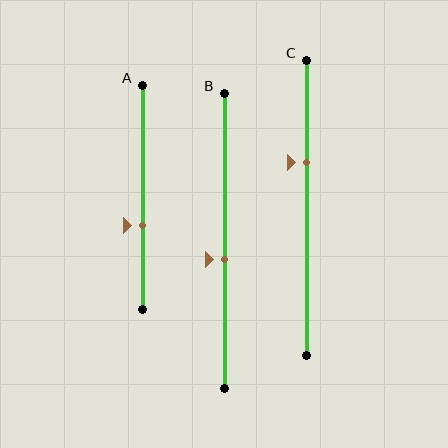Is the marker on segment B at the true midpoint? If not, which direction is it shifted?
No, the marker on segment B is shifted downward by about 6% of the segment length.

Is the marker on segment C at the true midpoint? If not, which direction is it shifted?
No, the marker on segment C is shifted upward by about 15% of the segment length.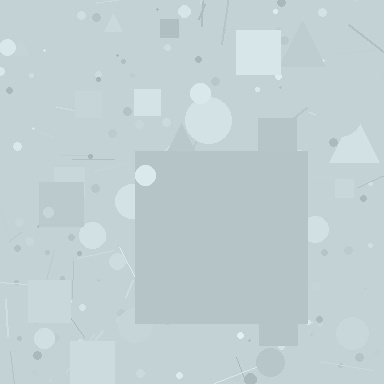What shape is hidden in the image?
A square is hidden in the image.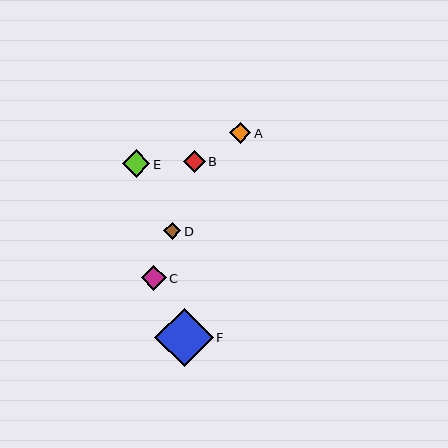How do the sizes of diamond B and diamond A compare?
Diamond B and diamond A are approximately the same size.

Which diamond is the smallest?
Diamond D is the smallest with a size of approximately 17 pixels.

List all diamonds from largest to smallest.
From largest to smallest: F, E, C, B, A, D.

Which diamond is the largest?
Diamond F is the largest with a size of approximately 59 pixels.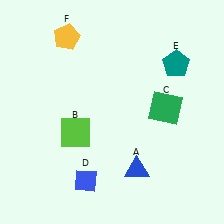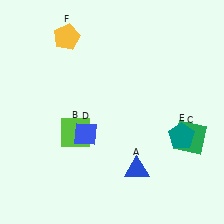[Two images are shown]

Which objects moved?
The objects that moved are: the green square (C), the blue diamond (D), the teal pentagon (E).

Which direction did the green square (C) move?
The green square (C) moved down.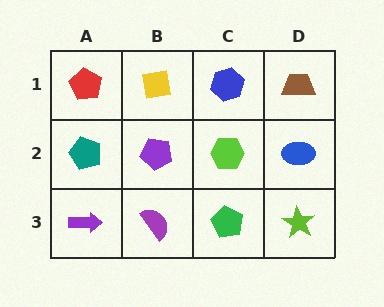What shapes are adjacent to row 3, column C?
A lime hexagon (row 2, column C), a purple semicircle (row 3, column B), a lime star (row 3, column D).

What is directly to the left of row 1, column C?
A yellow square.